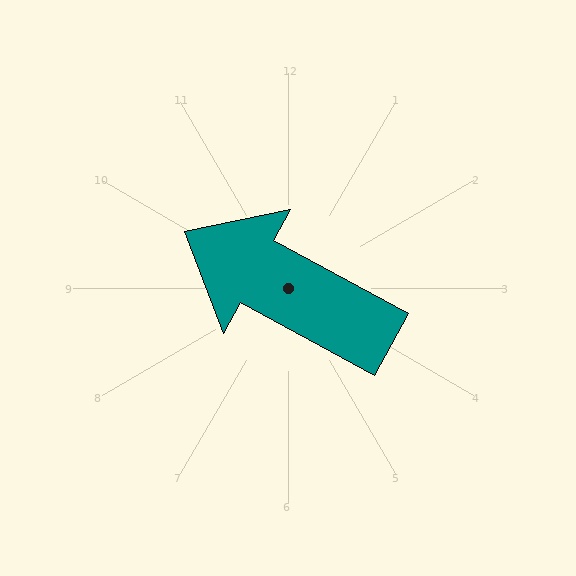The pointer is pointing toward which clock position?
Roughly 10 o'clock.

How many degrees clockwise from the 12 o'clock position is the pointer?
Approximately 299 degrees.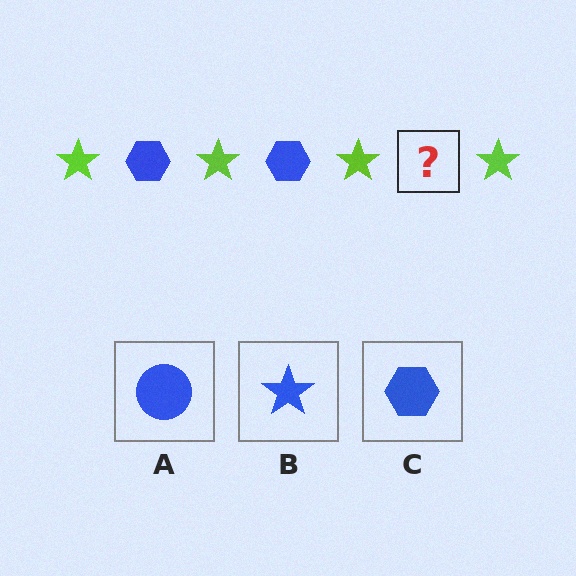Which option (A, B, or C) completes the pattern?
C.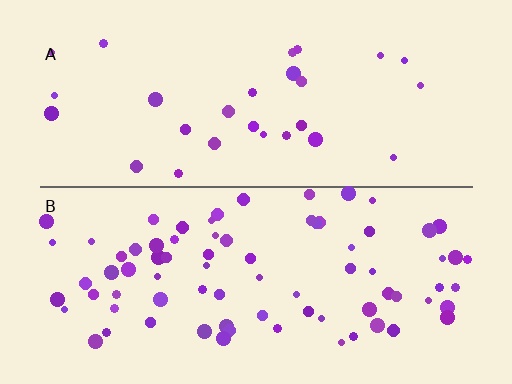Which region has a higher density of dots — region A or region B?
B (the bottom).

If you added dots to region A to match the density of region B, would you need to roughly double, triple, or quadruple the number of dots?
Approximately triple.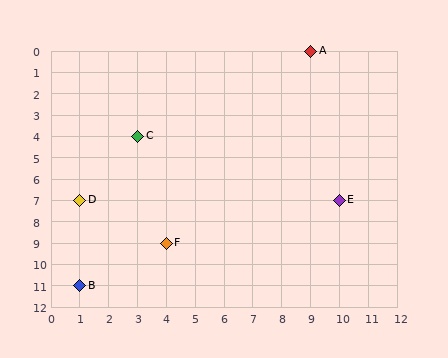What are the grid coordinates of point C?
Point C is at grid coordinates (3, 4).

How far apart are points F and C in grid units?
Points F and C are 1 column and 5 rows apart (about 5.1 grid units diagonally).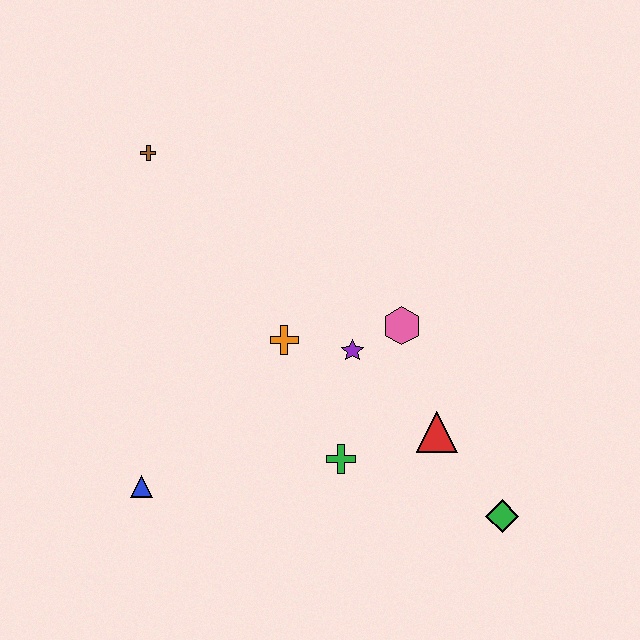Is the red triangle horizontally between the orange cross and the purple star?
No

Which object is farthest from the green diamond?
The brown cross is farthest from the green diamond.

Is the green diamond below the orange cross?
Yes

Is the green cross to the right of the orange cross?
Yes